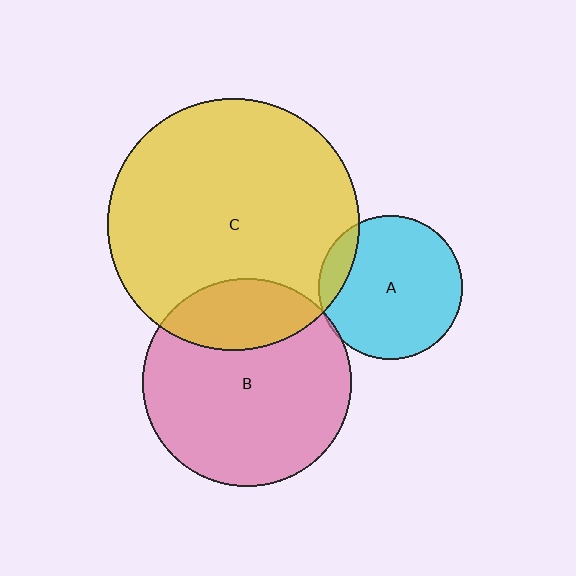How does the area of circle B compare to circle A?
Approximately 2.1 times.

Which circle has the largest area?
Circle C (yellow).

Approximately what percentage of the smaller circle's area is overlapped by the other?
Approximately 10%.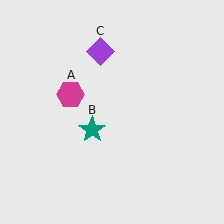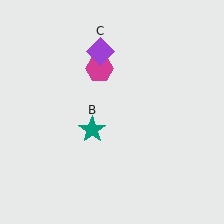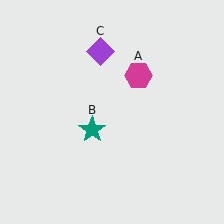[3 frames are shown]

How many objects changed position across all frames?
1 object changed position: magenta hexagon (object A).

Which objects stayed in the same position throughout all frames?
Teal star (object B) and purple diamond (object C) remained stationary.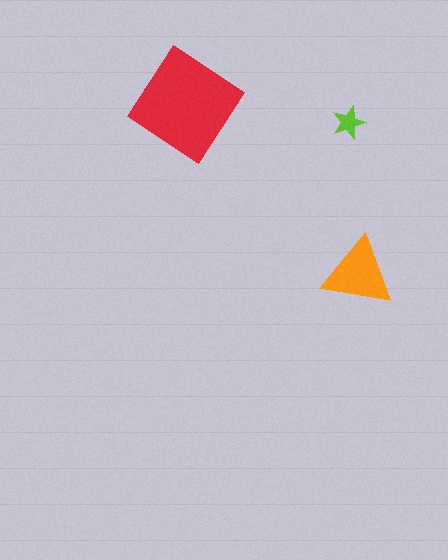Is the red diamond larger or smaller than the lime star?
Larger.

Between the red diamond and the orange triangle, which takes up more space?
The red diamond.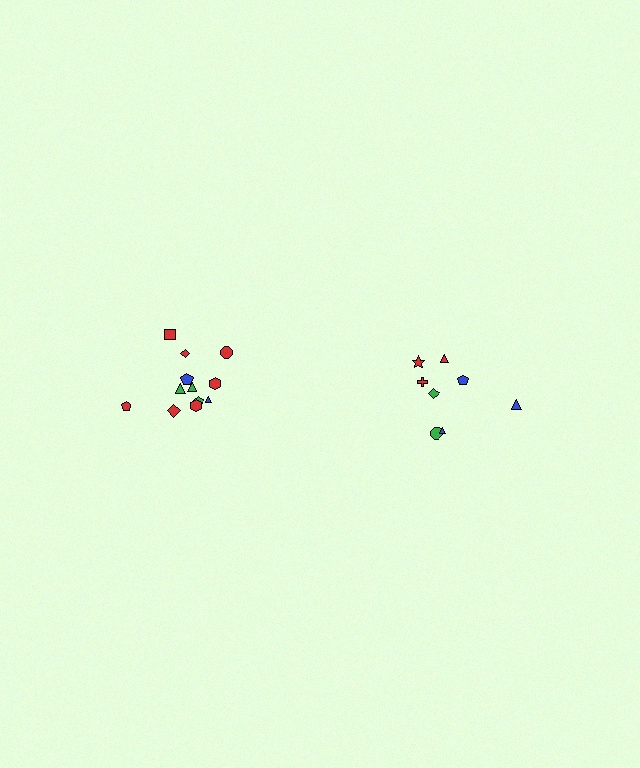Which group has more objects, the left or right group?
The left group.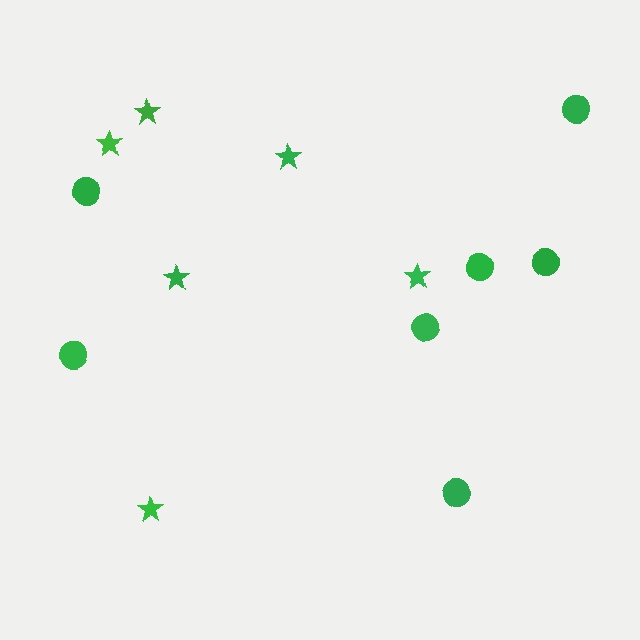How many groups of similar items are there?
There are 2 groups: one group of stars (6) and one group of circles (7).